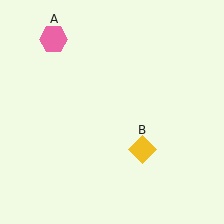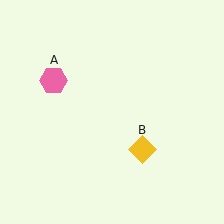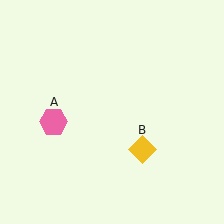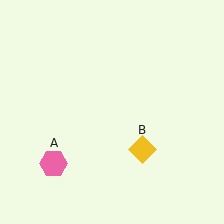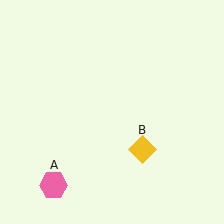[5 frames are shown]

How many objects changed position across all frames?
1 object changed position: pink hexagon (object A).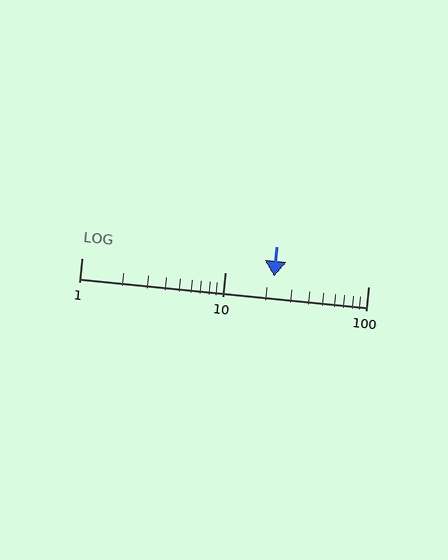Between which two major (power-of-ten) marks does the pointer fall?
The pointer is between 10 and 100.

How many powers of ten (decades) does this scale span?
The scale spans 2 decades, from 1 to 100.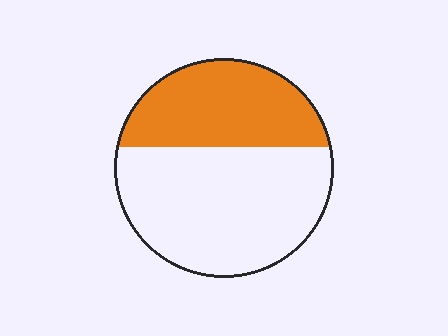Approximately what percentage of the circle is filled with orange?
Approximately 40%.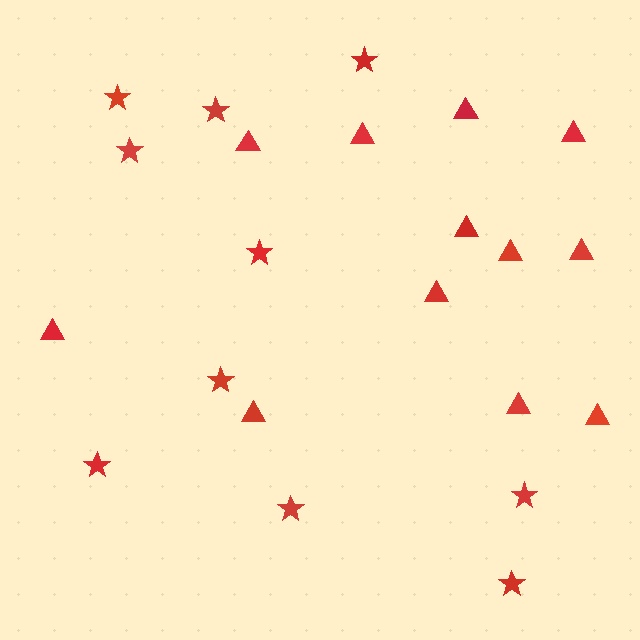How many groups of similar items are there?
There are 2 groups: one group of stars (10) and one group of triangles (12).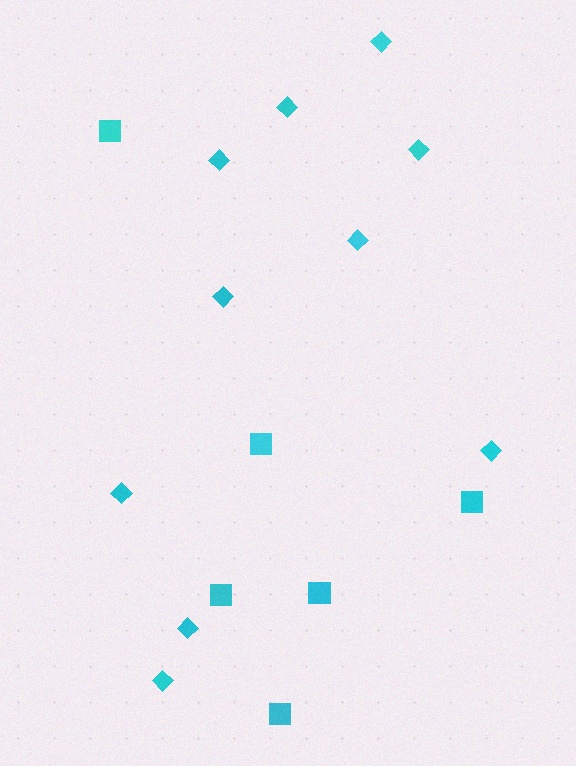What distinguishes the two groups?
There are 2 groups: one group of squares (6) and one group of diamonds (10).